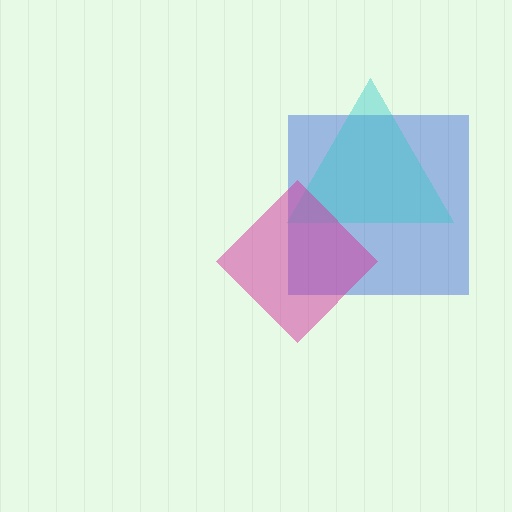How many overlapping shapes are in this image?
There are 3 overlapping shapes in the image.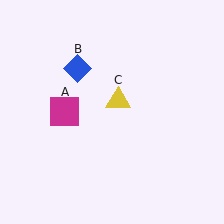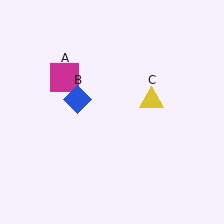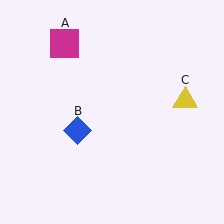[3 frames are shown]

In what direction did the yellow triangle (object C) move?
The yellow triangle (object C) moved right.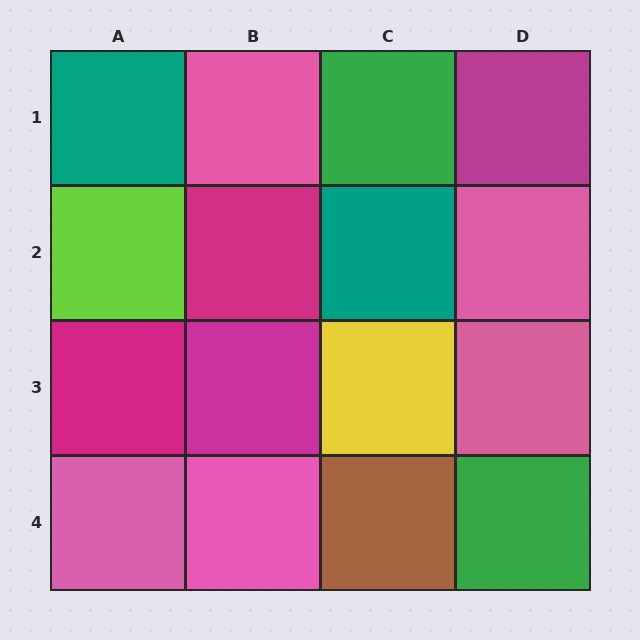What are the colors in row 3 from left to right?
Magenta, magenta, yellow, pink.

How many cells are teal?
2 cells are teal.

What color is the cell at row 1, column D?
Magenta.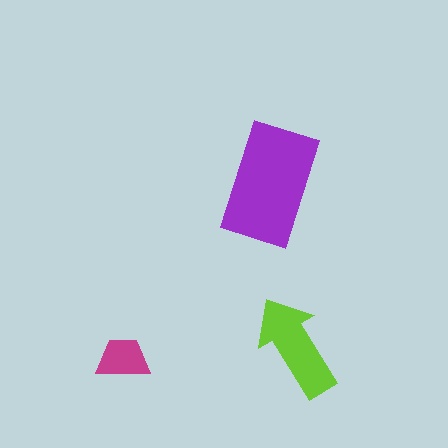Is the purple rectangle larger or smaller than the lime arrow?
Larger.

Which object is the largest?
The purple rectangle.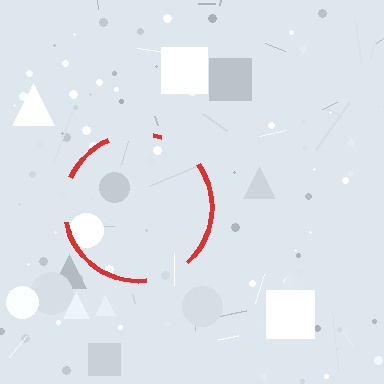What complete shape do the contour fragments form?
The contour fragments form a circle.